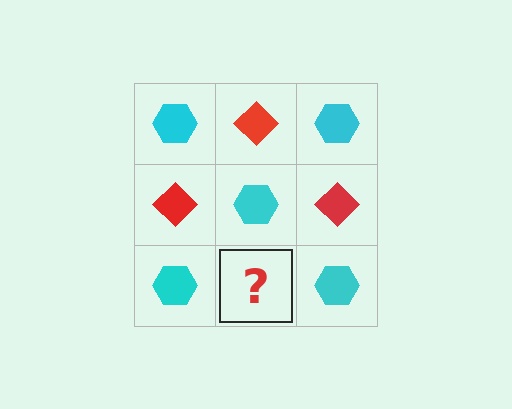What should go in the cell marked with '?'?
The missing cell should contain a red diamond.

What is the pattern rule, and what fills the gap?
The rule is that it alternates cyan hexagon and red diamond in a checkerboard pattern. The gap should be filled with a red diamond.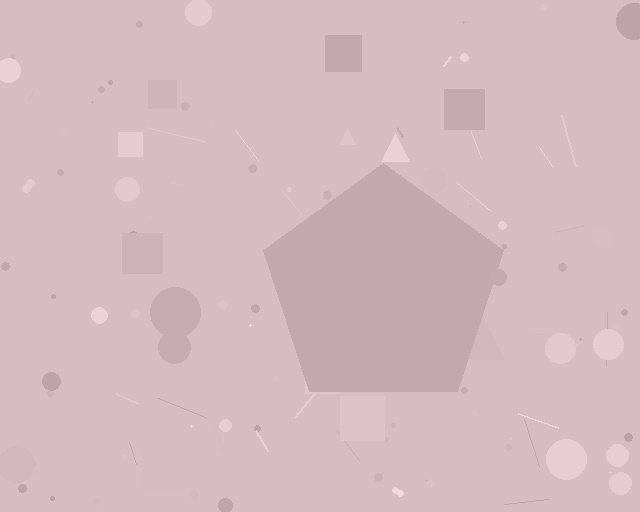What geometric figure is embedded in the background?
A pentagon is embedded in the background.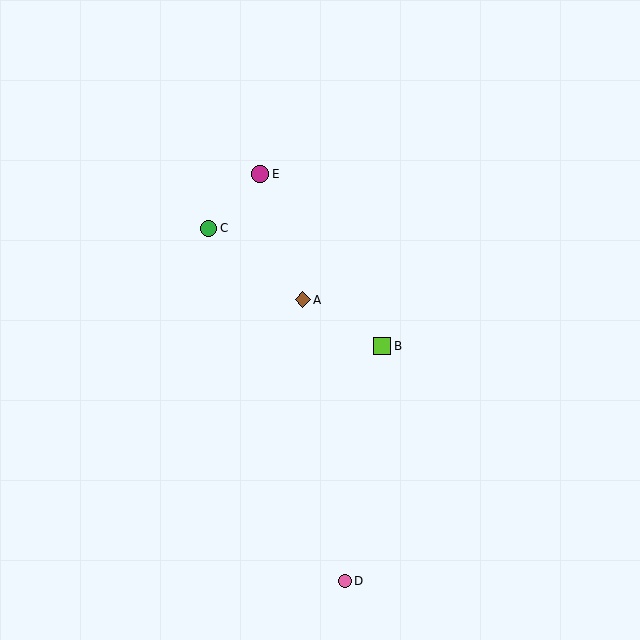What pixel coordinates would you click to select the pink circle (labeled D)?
Click at (345, 581) to select the pink circle D.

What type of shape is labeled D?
Shape D is a pink circle.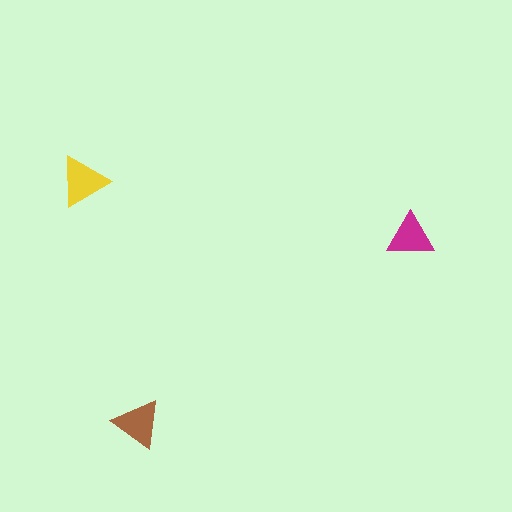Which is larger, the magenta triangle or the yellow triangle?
The yellow one.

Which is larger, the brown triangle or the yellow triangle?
The yellow one.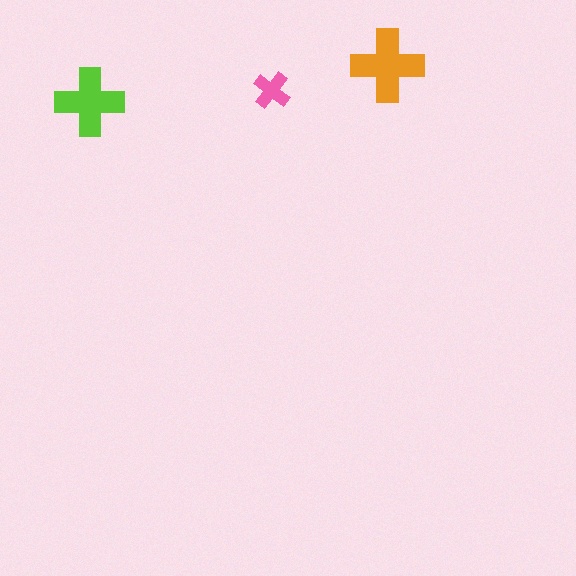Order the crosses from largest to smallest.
the orange one, the lime one, the pink one.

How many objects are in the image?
There are 3 objects in the image.